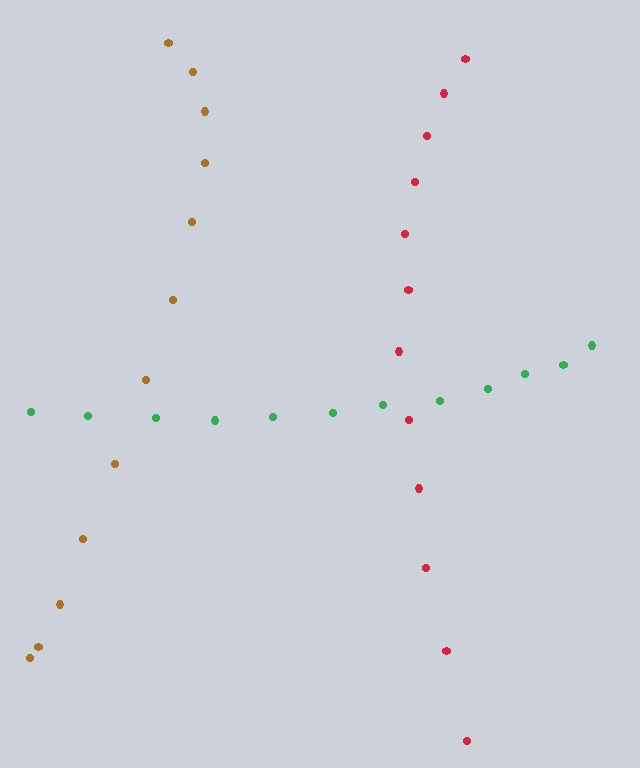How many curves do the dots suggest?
There are 3 distinct paths.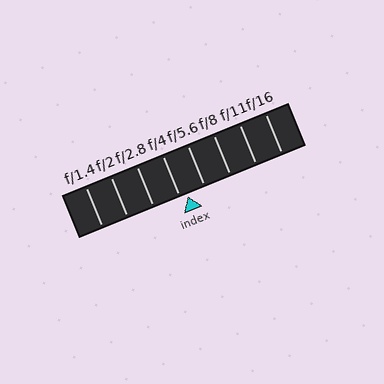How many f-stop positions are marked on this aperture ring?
There are 8 f-stop positions marked.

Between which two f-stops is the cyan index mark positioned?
The index mark is between f/4 and f/5.6.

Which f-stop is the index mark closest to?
The index mark is closest to f/4.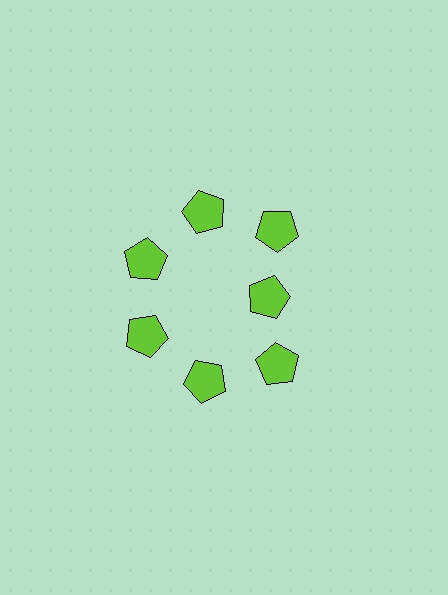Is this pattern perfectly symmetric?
No. The 7 lime pentagons are arranged in a ring, but one element near the 3 o'clock position is pulled inward toward the center, breaking the 7-fold rotational symmetry.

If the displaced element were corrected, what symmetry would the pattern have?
It would have 7-fold rotational symmetry — the pattern would map onto itself every 51 degrees.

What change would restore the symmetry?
The symmetry would be restored by moving it outward, back onto the ring so that all 7 pentagons sit at equal angles and equal distance from the center.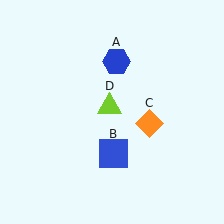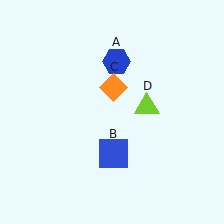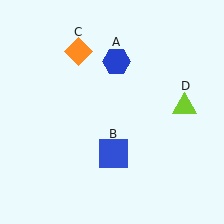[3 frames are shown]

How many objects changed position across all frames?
2 objects changed position: orange diamond (object C), lime triangle (object D).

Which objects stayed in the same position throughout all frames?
Blue hexagon (object A) and blue square (object B) remained stationary.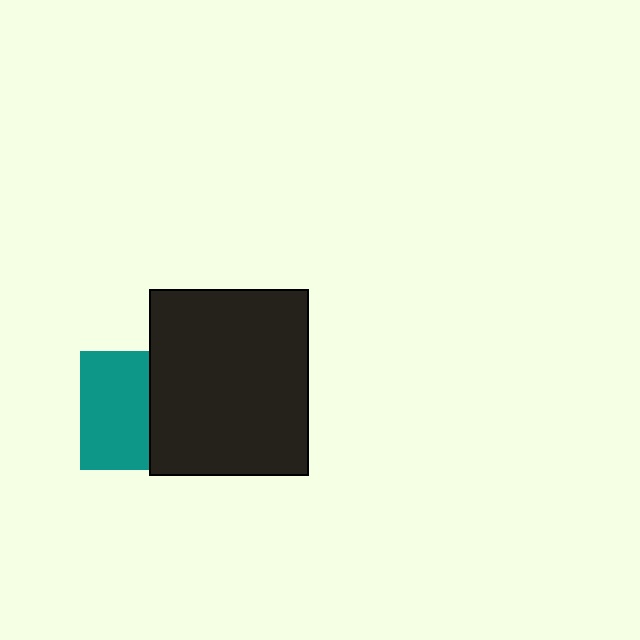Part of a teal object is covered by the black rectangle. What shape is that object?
It is a square.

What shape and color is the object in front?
The object in front is a black rectangle.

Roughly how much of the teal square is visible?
About half of it is visible (roughly 58%).